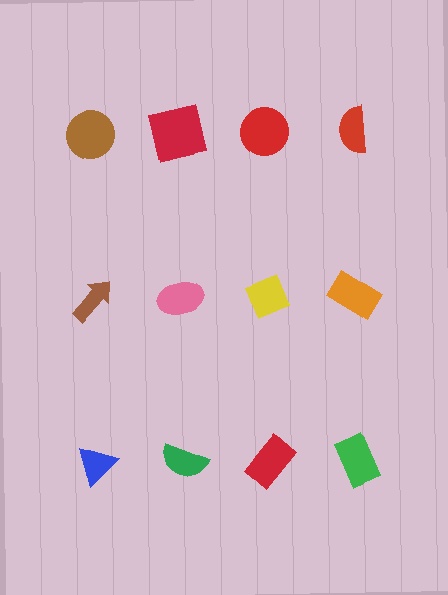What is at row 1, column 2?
A red square.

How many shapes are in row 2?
4 shapes.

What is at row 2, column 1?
A brown arrow.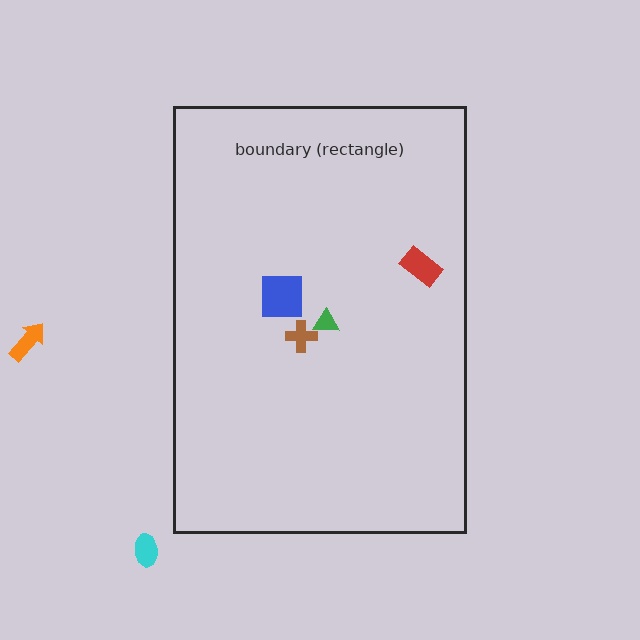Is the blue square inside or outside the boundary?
Inside.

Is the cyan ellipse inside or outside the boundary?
Outside.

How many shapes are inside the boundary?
4 inside, 2 outside.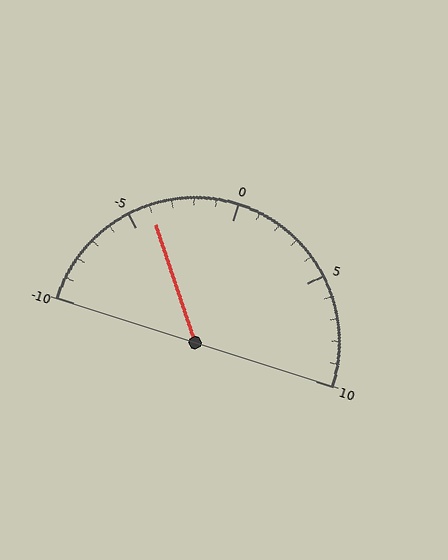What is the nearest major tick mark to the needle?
The nearest major tick mark is -5.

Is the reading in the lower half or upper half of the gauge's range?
The reading is in the lower half of the range (-10 to 10).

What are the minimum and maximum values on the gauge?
The gauge ranges from -10 to 10.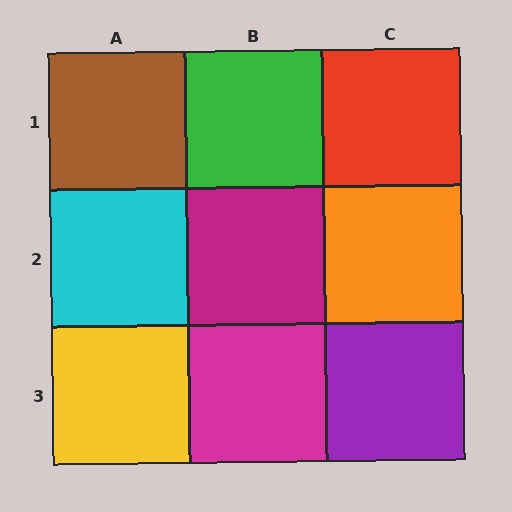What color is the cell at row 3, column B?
Magenta.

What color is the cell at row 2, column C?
Orange.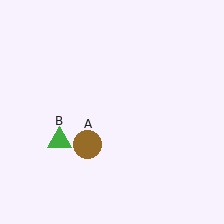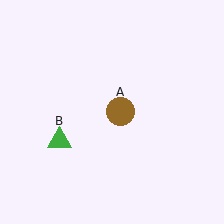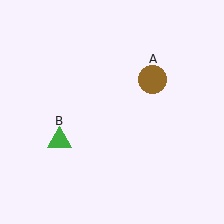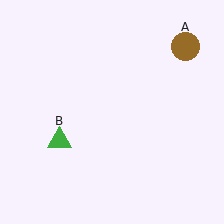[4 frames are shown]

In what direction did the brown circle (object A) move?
The brown circle (object A) moved up and to the right.